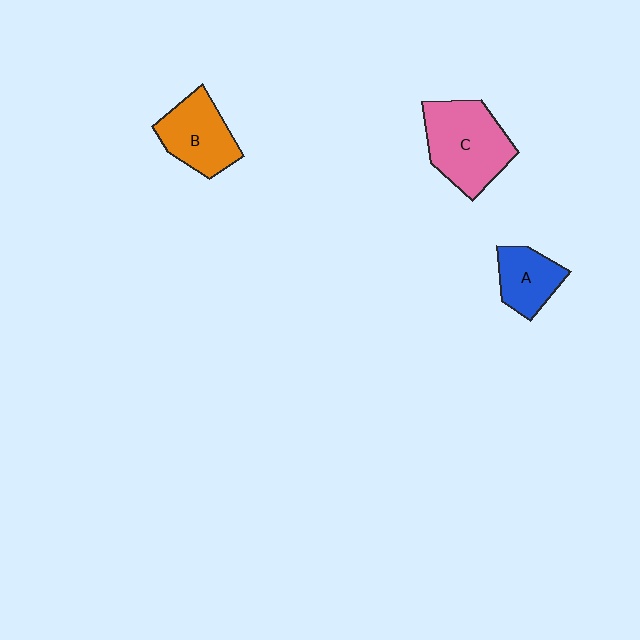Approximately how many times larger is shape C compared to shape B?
Approximately 1.3 times.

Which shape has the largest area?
Shape C (pink).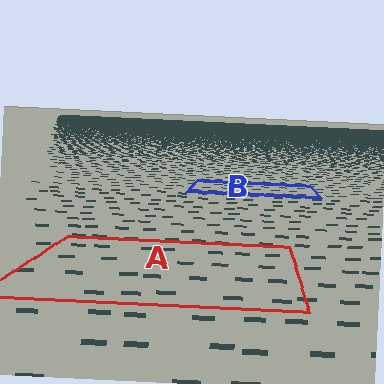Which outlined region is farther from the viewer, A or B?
Region B is farther from the viewer — the texture elements inside it appear smaller and more densely packed.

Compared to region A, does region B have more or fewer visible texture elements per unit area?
Region B has more texture elements per unit area — they are packed more densely because it is farther away.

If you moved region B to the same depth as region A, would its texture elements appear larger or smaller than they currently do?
They would appear larger. At a closer depth, the same texture elements are projected at a bigger on-screen size.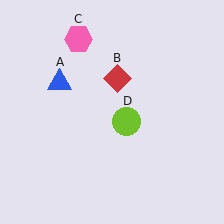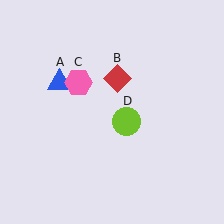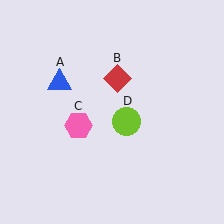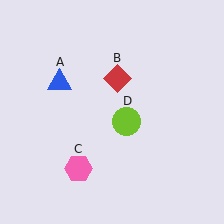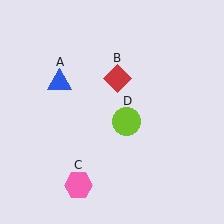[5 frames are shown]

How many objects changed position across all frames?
1 object changed position: pink hexagon (object C).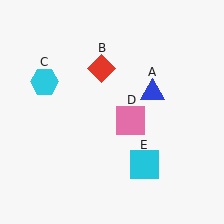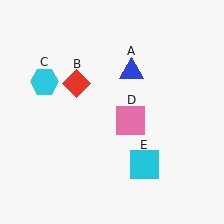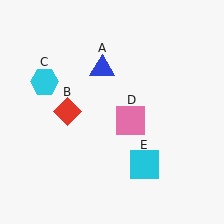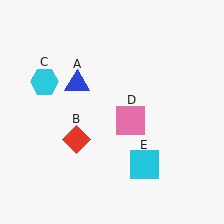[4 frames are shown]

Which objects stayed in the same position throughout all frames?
Cyan hexagon (object C) and pink square (object D) and cyan square (object E) remained stationary.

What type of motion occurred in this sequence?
The blue triangle (object A), red diamond (object B) rotated counterclockwise around the center of the scene.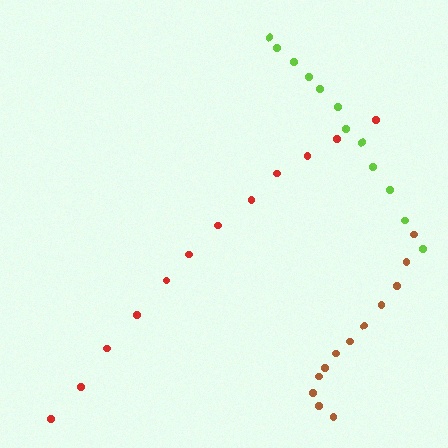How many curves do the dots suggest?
There are 3 distinct paths.